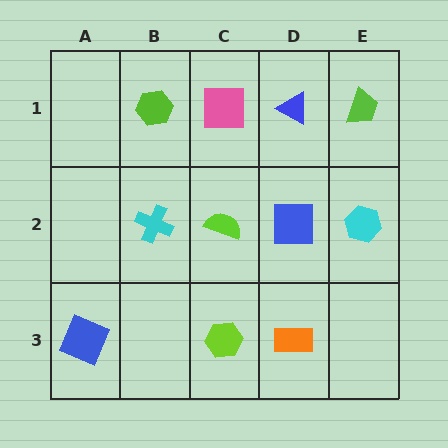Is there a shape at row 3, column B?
No, that cell is empty.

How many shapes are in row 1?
4 shapes.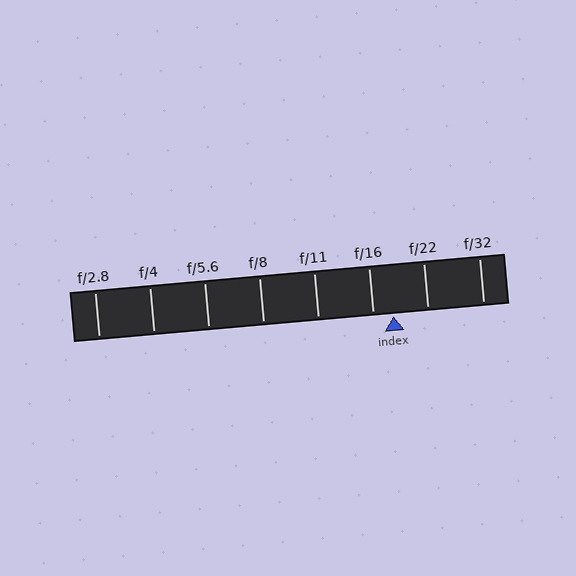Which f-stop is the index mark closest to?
The index mark is closest to f/16.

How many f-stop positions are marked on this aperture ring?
There are 8 f-stop positions marked.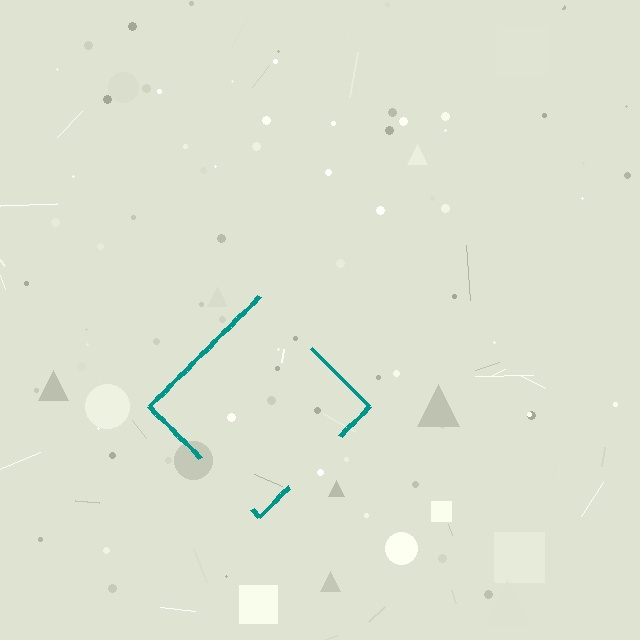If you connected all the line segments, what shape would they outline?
They would outline a diamond.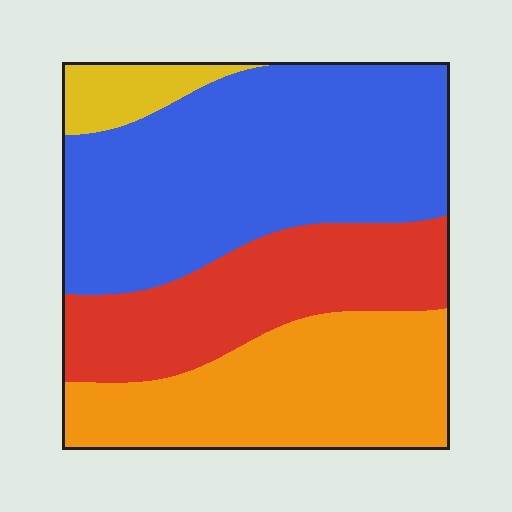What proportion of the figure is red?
Red covers 24% of the figure.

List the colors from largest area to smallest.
From largest to smallest: blue, orange, red, yellow.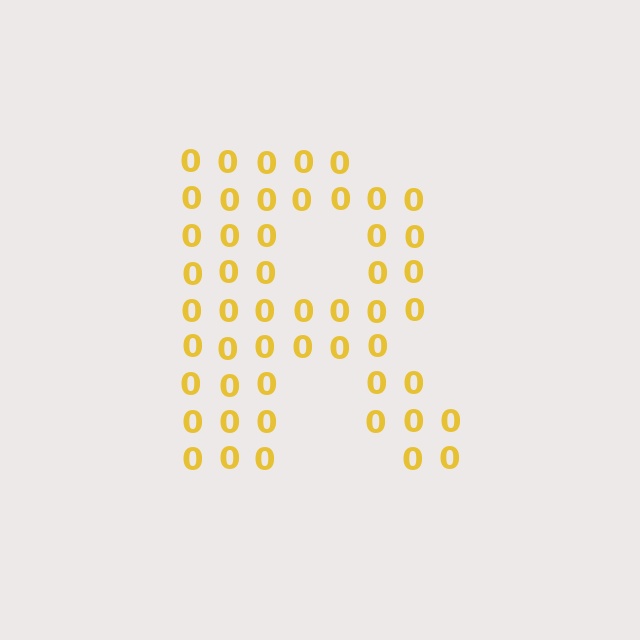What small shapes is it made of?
It is made of small digit 0's.